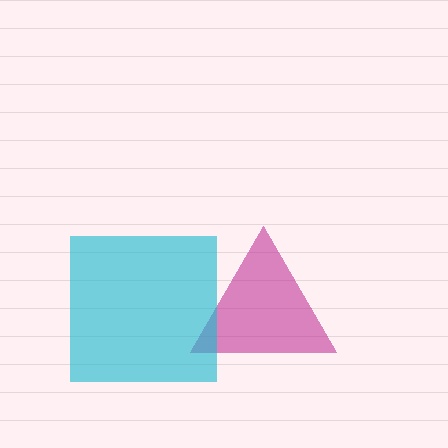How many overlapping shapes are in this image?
There are 2 overlapping shapes in the image.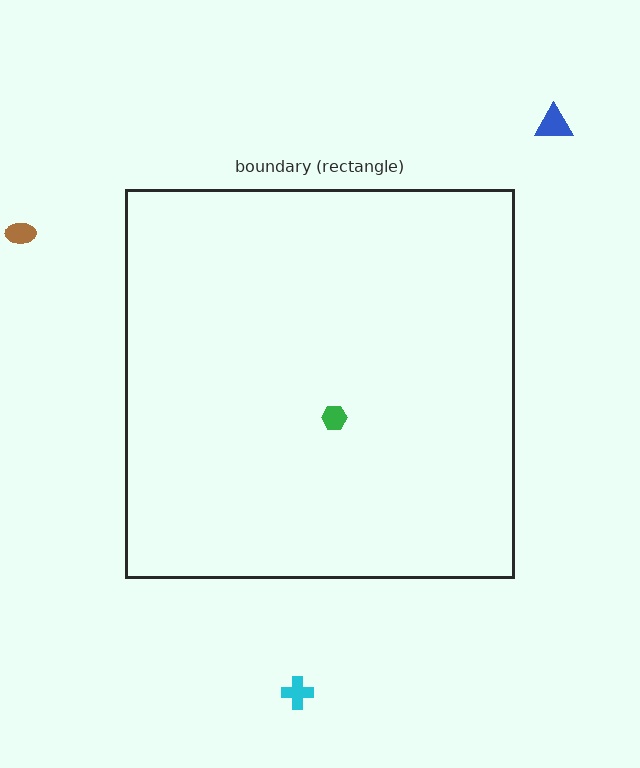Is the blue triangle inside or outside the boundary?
Outside.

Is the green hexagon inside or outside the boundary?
Inside.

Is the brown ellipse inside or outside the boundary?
Outside.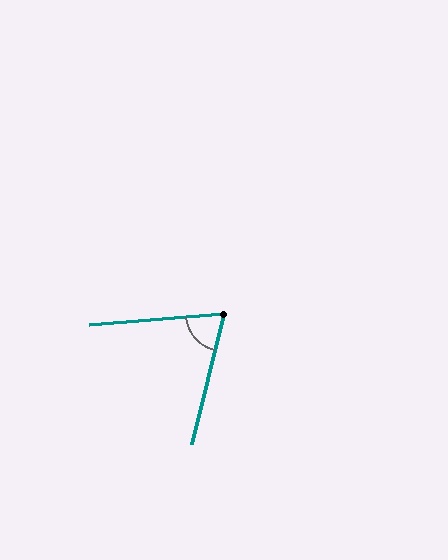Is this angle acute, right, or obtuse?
It is acute.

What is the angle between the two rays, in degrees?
Approximately 71 degrees.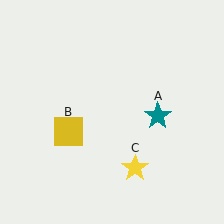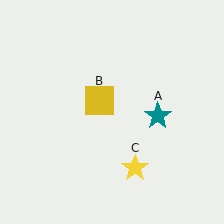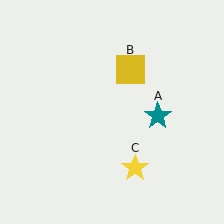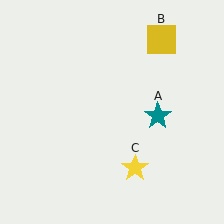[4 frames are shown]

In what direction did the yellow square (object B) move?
The yellow square (object B) moved up and to the right.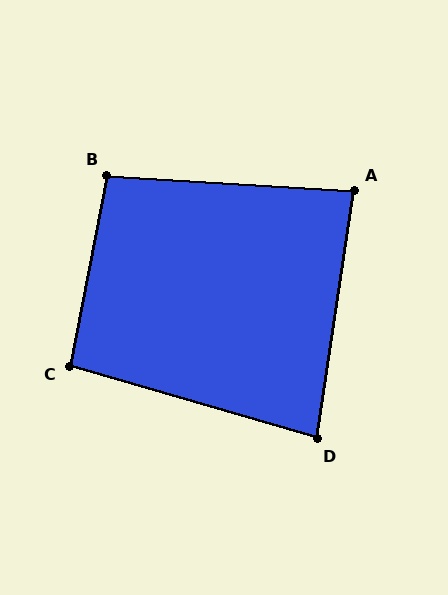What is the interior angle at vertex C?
Approximately 95 degrees (obtuse).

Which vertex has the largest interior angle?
B, at approximately 98 degrees.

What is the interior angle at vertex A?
Approximately 85 degrees (acute).